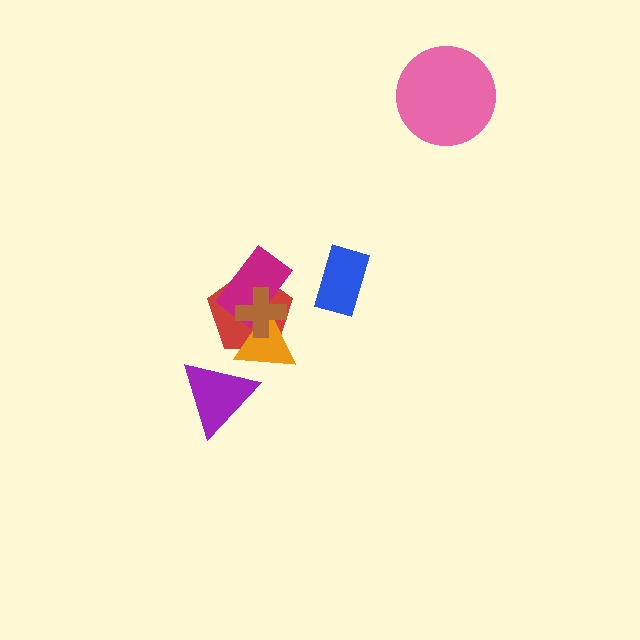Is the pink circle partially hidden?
No, no other shape covers it.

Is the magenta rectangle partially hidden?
Yes, it is partially covered by another shape.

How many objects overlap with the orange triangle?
4 objects overlap with the orange triangle.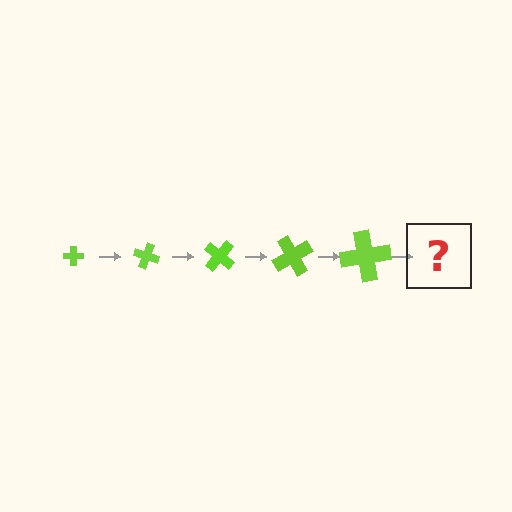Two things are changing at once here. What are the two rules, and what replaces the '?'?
The two rules are that the cross grows larger each step and it rotates 20 degrees each step. The '?' should be a cross, larger than the previous one and rotated 100 degrees from the start.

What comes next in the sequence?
The next element should be a cross, larger than the previous one and rotated 100 degrees from the start.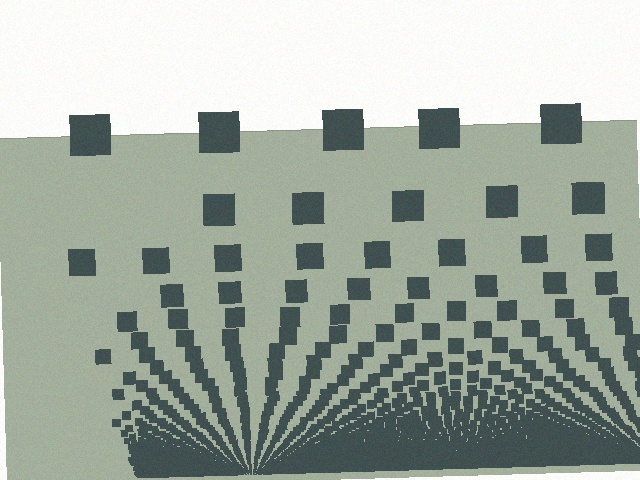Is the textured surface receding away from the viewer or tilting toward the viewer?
The surface appears to tilt toward the viewer. Texture elements get larger and sparser toward the top.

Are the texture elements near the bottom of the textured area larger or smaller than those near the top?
Smaller. The gradient is inverted — elements near the bottom are smaller and denser.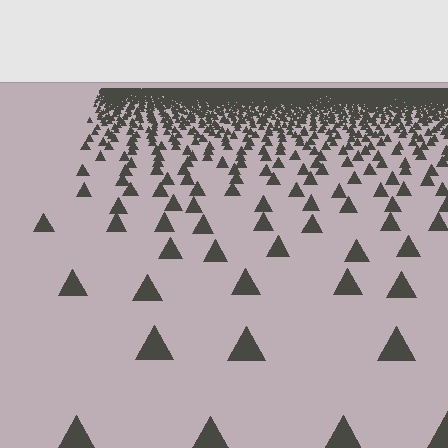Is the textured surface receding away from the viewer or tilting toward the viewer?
The surface is receding away from the viewer. Texture elements get smaller and denser toward the top.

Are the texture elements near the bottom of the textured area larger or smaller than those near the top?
Larger. Near the bottom, elements are closer to the viewer and appear at a bigger on-screen size.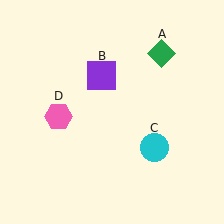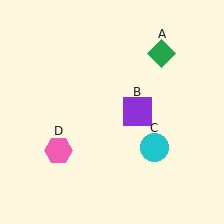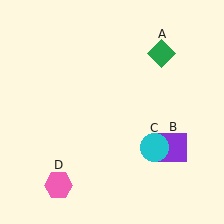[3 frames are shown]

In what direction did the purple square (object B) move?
The purple square (object B) moved down and to the right.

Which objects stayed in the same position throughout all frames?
Green diamond (object A) and cyan circle (object C) remained stationary.